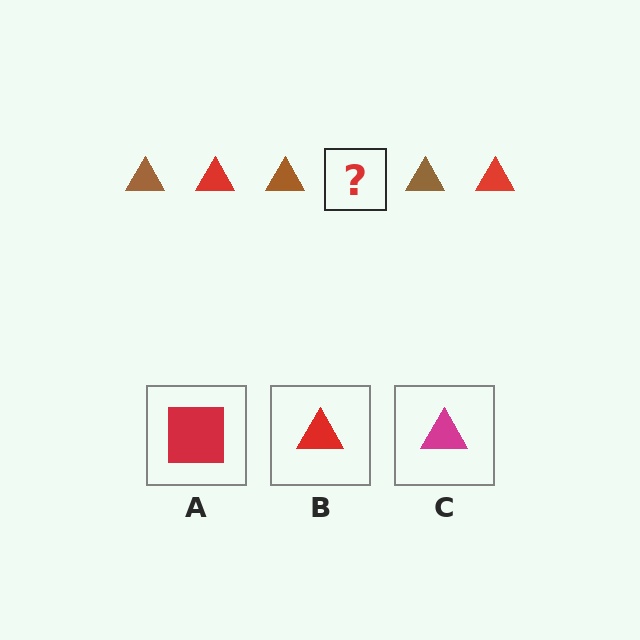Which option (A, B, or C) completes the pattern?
B.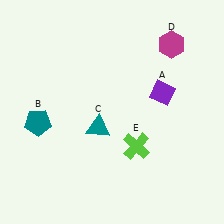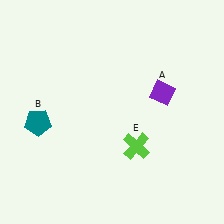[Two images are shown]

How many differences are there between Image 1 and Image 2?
There are 2 differences between the two images.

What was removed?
The teal triangle (C), the magenta hexagon (D) were removed in Image 2.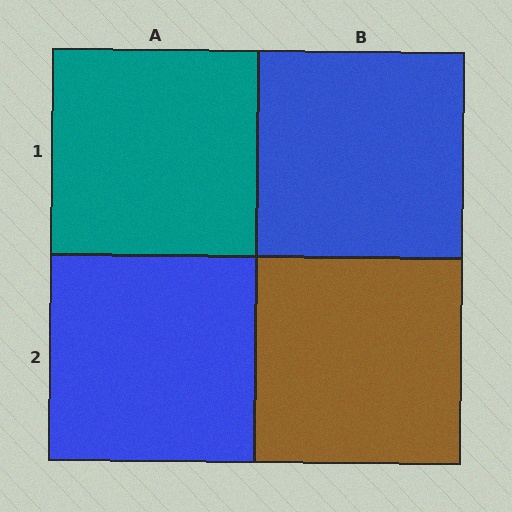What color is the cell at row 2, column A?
Blue.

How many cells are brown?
1 cell is brown.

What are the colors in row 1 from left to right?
Teal, blue.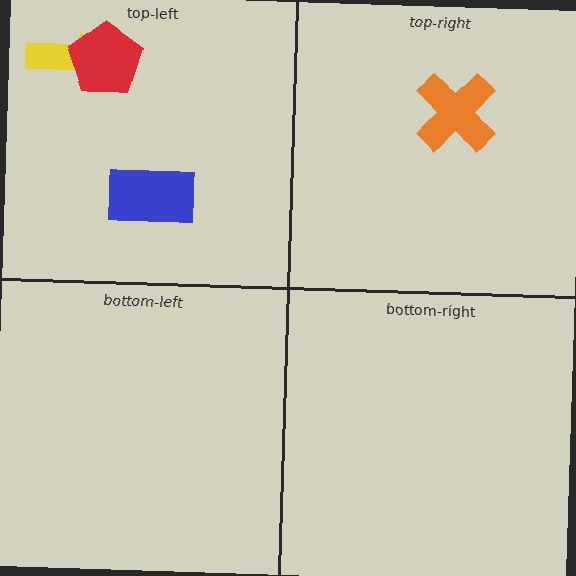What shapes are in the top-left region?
The yellow arrow, the red pentagon, the blue rectangle.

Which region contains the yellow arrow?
The top-left region.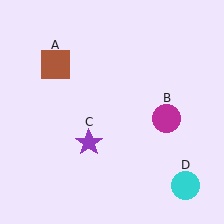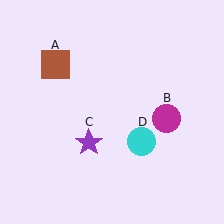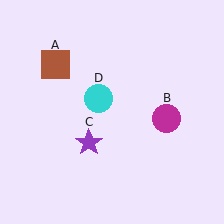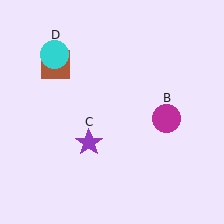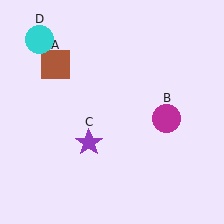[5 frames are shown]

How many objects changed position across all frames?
1 object changed position: cyan circle (object D).